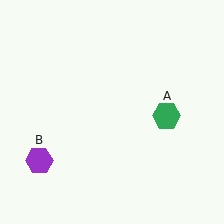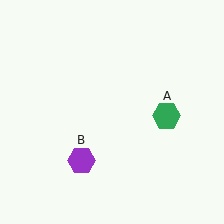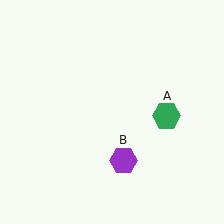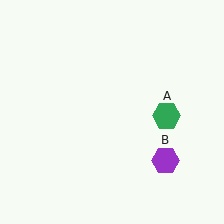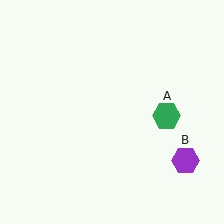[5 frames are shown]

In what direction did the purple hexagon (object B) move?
The purple hexagon (object B) moved right.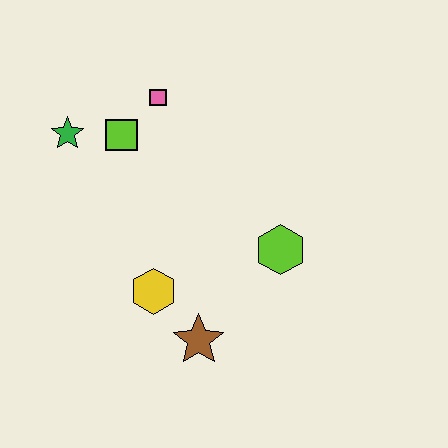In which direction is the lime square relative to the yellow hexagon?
The lime square is above the yellow hexagon.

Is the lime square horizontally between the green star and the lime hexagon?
Yes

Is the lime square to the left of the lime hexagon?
Yes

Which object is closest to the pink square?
The lime square is closest to the pink square.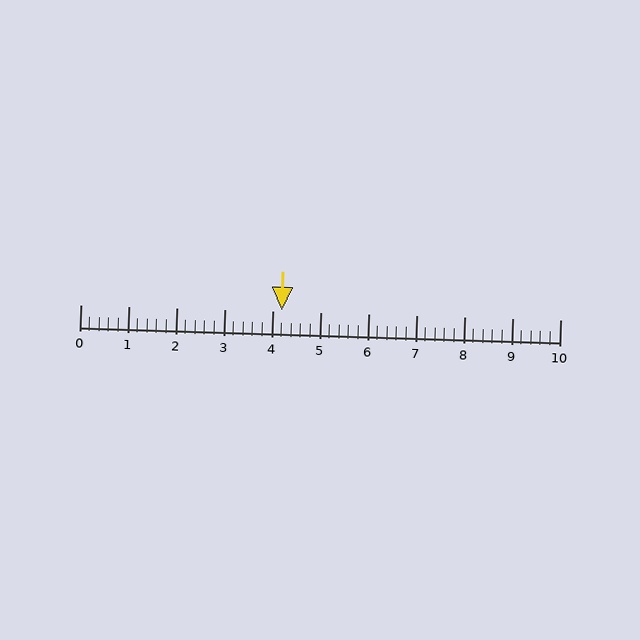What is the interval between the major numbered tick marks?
The major tick marks are spaced 1 units apart.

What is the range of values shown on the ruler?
The ruler shows values from 0 to 10.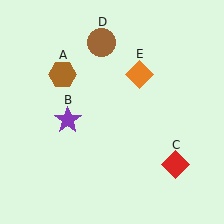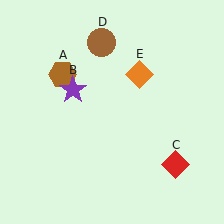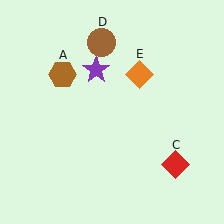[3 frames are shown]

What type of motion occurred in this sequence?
The purple star (object B) rotated clockwise around the center of the scene.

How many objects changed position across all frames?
1 object changed position: purple star (object B).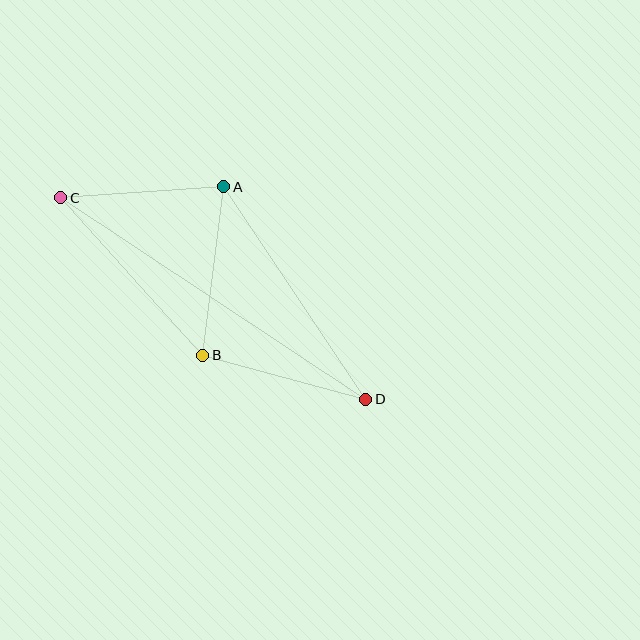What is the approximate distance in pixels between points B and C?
The distance between B and C is approximately 213 pixels.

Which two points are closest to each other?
Points A and C are closest to each other.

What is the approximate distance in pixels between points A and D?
The distance between A and D is approximately 255 pixels.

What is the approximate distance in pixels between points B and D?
The distance between B and D is approximately 169 pixels.